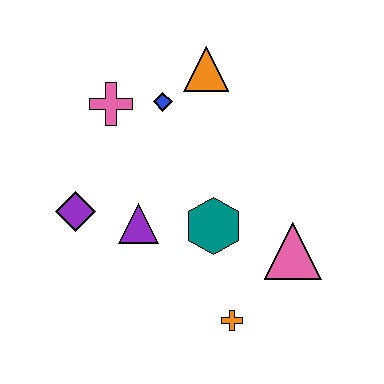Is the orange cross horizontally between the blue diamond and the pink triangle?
Yes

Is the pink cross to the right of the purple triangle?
No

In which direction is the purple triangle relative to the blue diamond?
The purple triangle is below the blue diamond.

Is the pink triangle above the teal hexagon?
No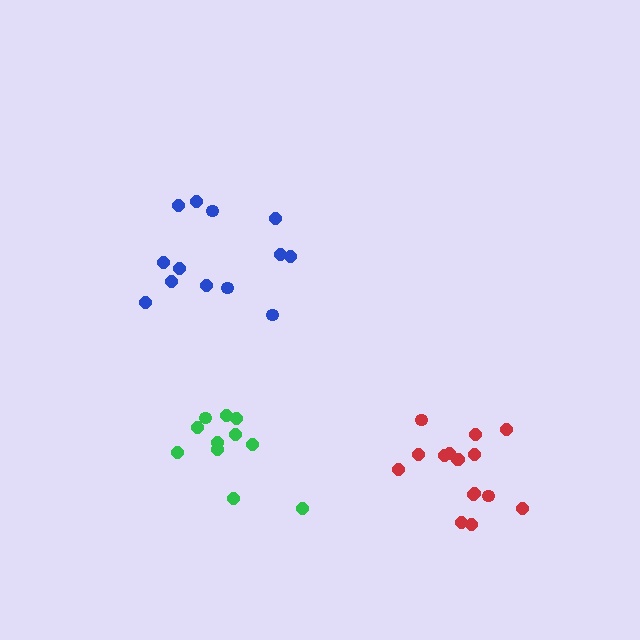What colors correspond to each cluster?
The clusters are colored: blue, red, green.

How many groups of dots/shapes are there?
There are 3 groups.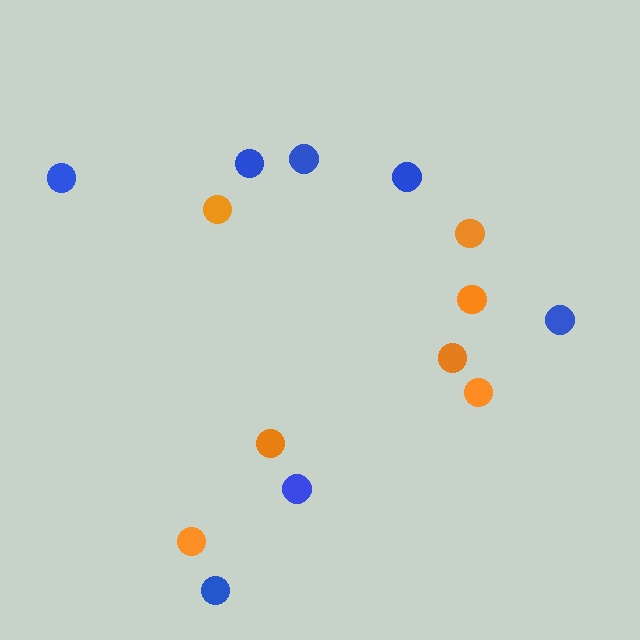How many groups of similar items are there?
There are 2 groups: one group of orange circles (7) and one group of blue circles (7).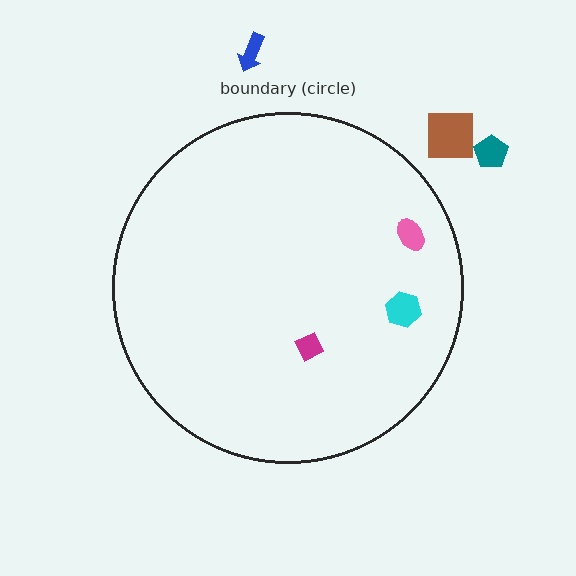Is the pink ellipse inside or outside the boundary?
Inside.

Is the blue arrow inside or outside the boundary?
Outside.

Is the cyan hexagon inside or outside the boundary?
Inside.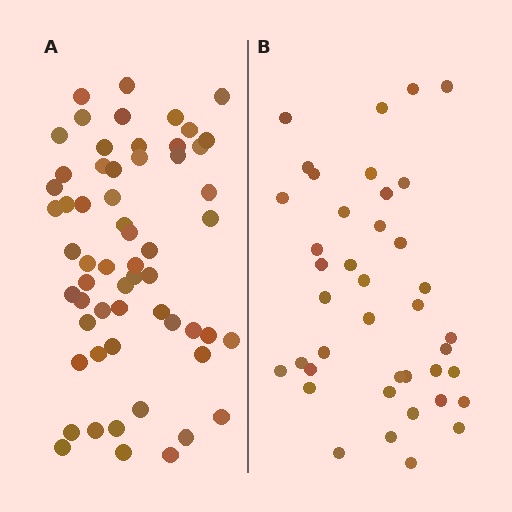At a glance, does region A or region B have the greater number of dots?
Region A (the left region) has more dots.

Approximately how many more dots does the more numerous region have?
Region A has approximately 20 more dots than region B.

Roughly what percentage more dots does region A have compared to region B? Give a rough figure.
About 50% more.